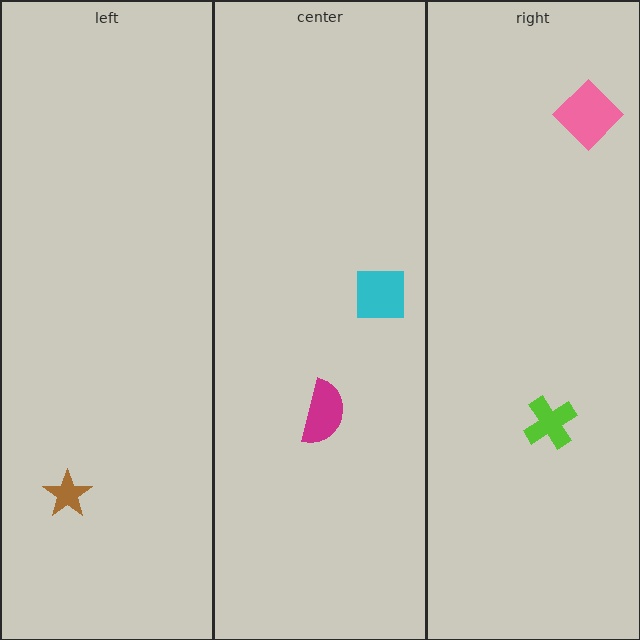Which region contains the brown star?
The left region.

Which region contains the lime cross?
The right region.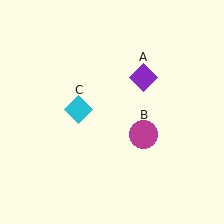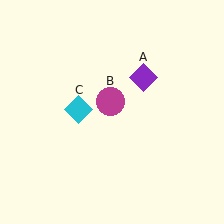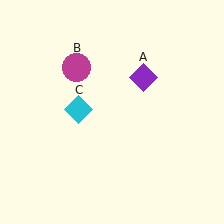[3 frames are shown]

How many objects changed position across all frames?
1 object changed position: magenta circle (object B).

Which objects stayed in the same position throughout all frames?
Purple diamond (object A) and cyan diamond (object C) remained stationary.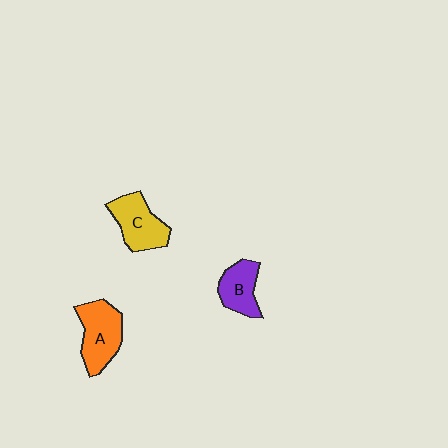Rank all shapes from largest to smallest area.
From largest to smallest: A (orange), C (yellow), B (purple).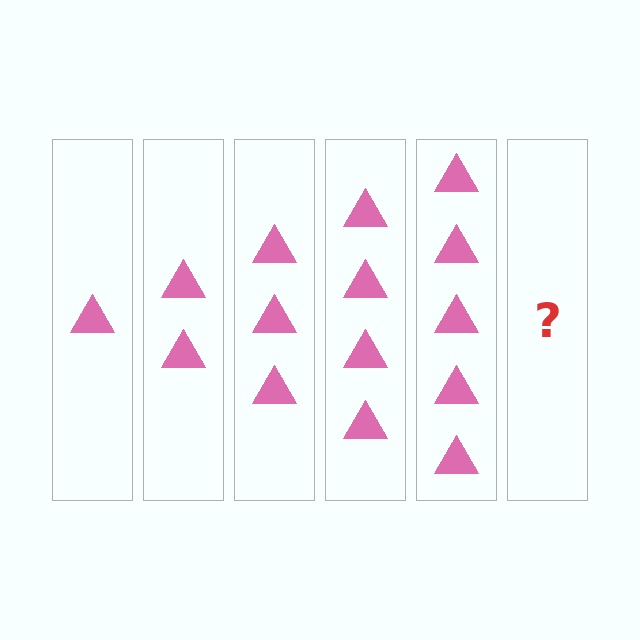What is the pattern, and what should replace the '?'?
The pattern is that each step adds one more triangle. The '?' should be 6 triangles.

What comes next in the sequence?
The next element should be 6 triangles.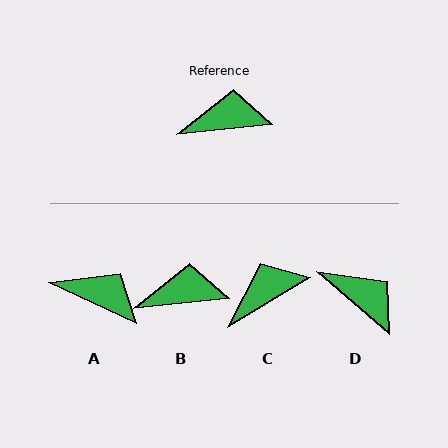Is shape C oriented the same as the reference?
No, it is off by about 25 degrees.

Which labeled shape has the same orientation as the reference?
B.